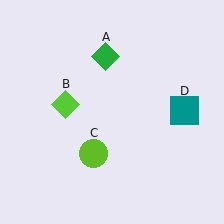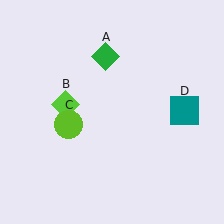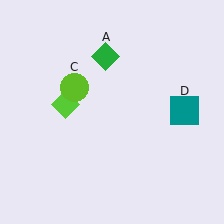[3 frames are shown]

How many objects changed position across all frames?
1 object changed position: lime circle (object C).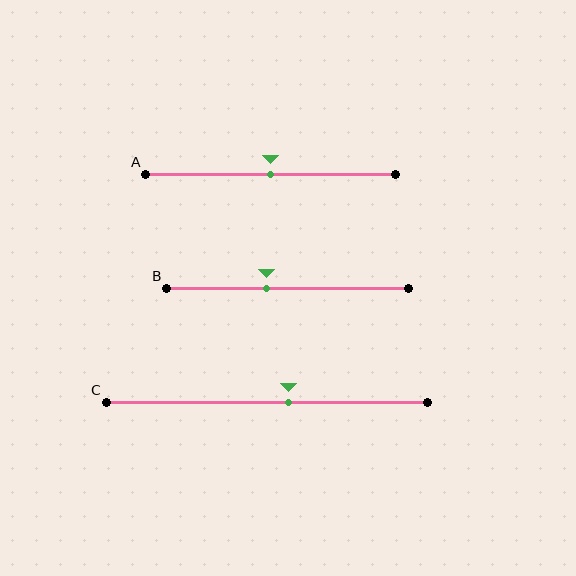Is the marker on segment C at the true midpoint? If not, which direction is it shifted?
No, the marker on segment C is shifted to the right by about 7% of the segment length.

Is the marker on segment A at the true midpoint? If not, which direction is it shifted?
Yes, the marker on segment A is at the true midpoint.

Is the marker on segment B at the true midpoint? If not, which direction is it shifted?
No, the marker on segment B is shifted to the left by about 9% of the segment length.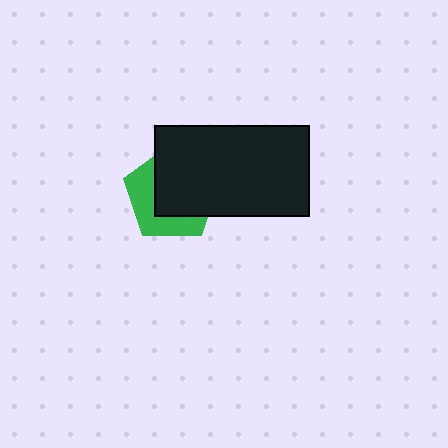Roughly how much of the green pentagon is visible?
A small part of it is visible (roughly 40%).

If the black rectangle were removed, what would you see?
You would see the complete green pentagon.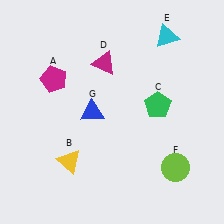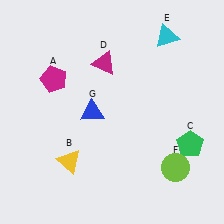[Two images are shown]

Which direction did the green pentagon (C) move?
The green pentagon (C) moved down.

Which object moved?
The green pentagon (C) moved down.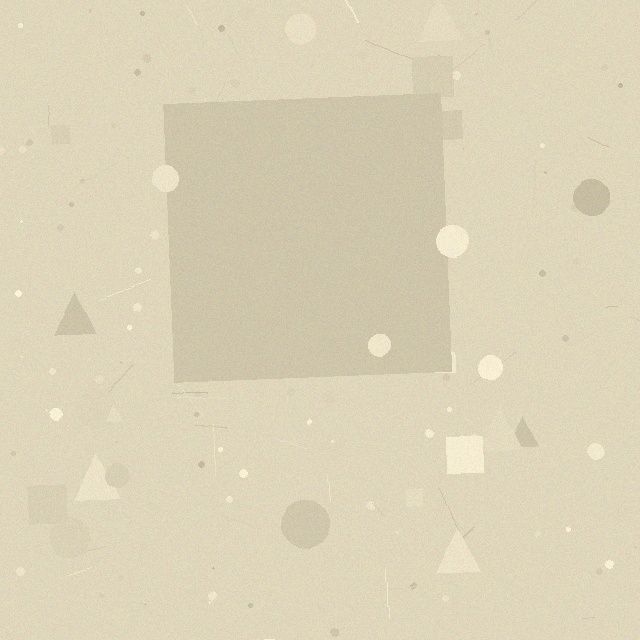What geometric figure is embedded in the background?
A square is embedded in the background.